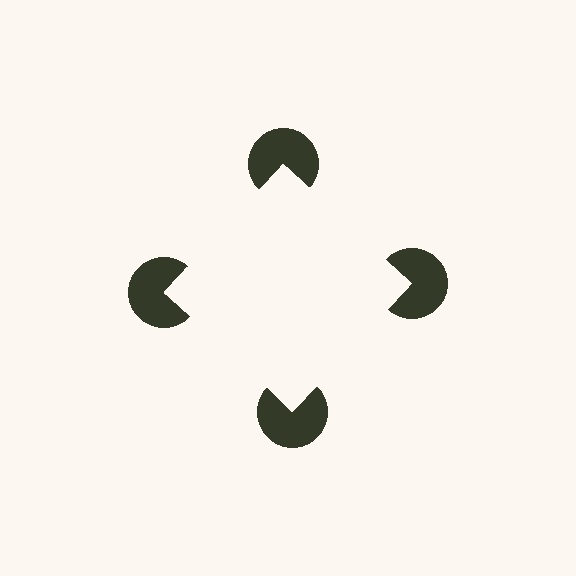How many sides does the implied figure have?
4 sides.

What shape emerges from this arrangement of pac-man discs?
An illusory square — its edges are inferred from the aligned wedge cuts in the pac-man discs, not physically drawn.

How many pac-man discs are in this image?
There are 4 — one at each vertex of the illusory square.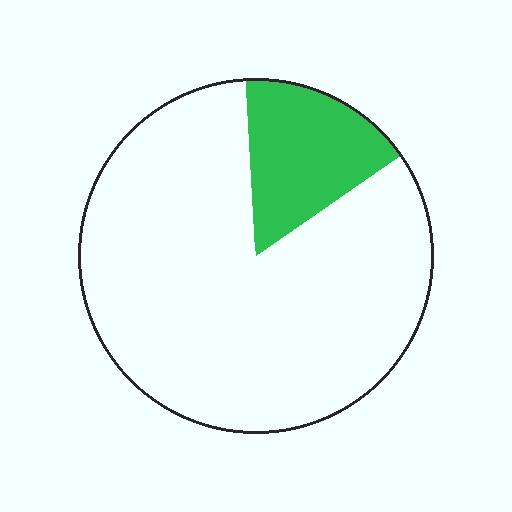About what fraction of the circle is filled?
About one sixth (1/6).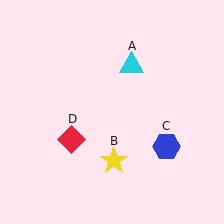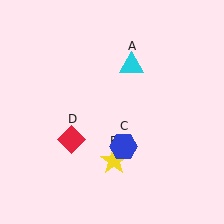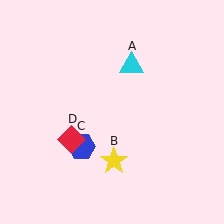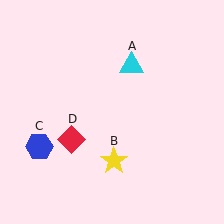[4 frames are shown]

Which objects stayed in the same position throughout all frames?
Cyan triangle (object A) and yellow star (object B) and red diamond (object D) remained stationary.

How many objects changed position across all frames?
1 object changed position: blue hexagon (object C).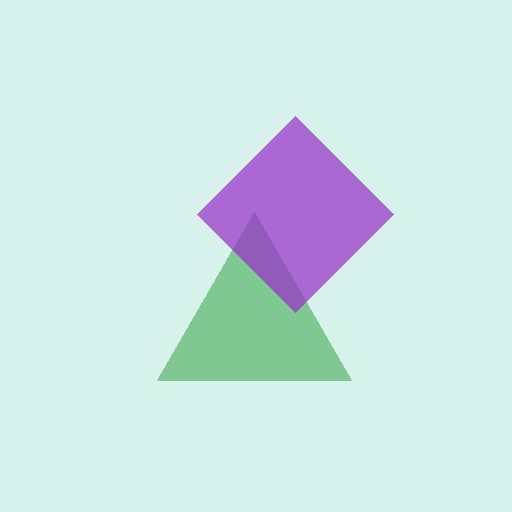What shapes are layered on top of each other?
The layered shapes are: a green triangle, a purple diamond.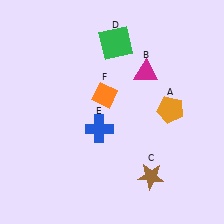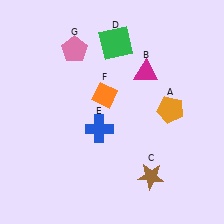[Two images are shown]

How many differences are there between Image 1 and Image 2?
There is 1 difference between the two images.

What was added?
A pink pentagon (G) was added in Image 2.